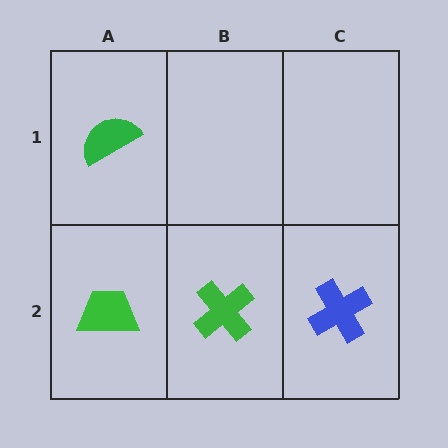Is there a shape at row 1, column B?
No, that cell is empty.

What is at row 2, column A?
A green trapezoid.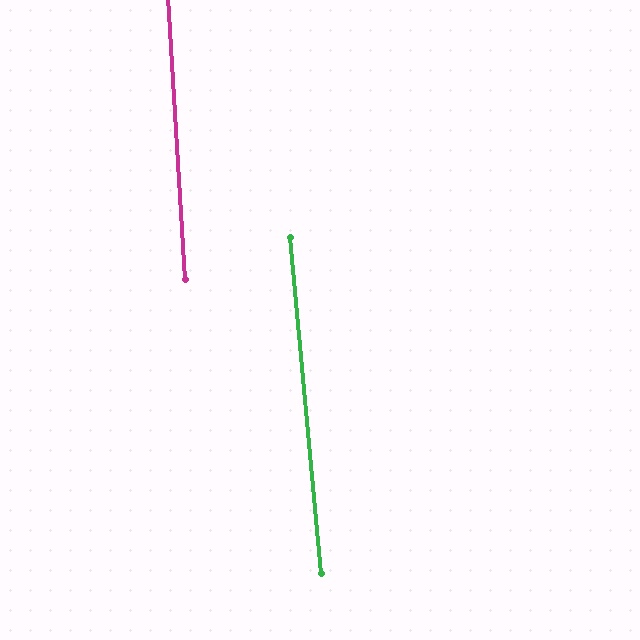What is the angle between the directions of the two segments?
Approximately 2 degrees.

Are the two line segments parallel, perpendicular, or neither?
Parallel — their directions differ by only 1.7°.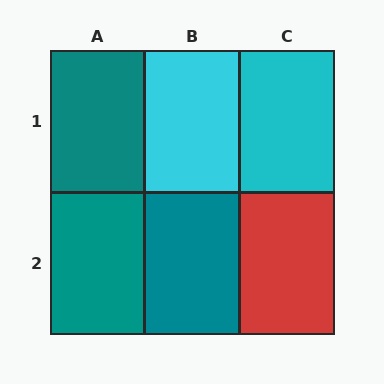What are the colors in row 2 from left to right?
Teal, teal, red.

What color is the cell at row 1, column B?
Cyan.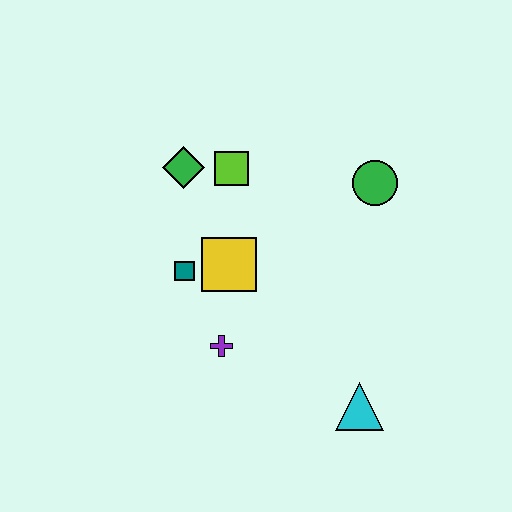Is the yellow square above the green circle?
No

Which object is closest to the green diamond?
The lime square is closest to the green diamond.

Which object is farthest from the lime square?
The cyan triangle is farthest from the lime square.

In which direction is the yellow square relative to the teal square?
The yellow square is to the right of the teal square.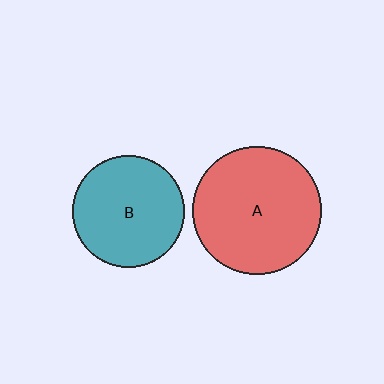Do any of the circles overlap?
No, none of the circles overlap.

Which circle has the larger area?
Circle A (red).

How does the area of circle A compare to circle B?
Approximately 1.3 times.